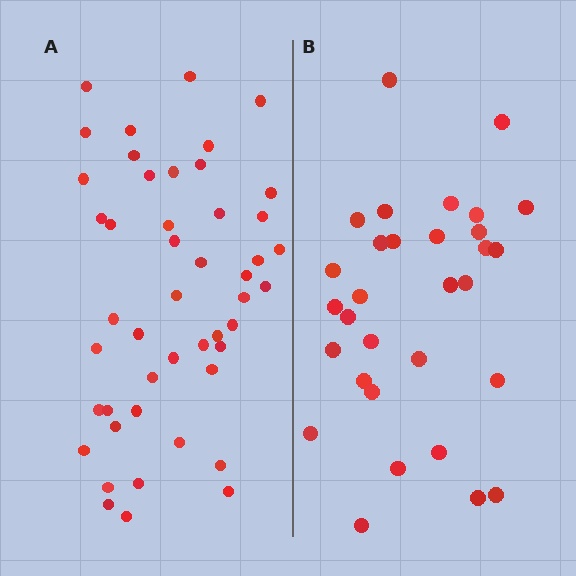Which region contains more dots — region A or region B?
Region A (the left region) has more dots.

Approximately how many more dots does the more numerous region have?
Region A has approximately 15 more dots than region B.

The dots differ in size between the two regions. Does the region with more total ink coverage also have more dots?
No. Region B has more total ink coverage because its dots are larger, but region A actually contains more individual dots. Total area can be misleading — the number of items is what matters here.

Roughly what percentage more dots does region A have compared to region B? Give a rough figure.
About 50% more.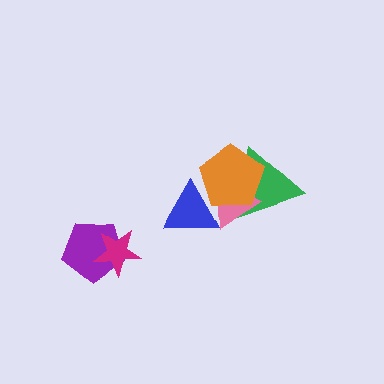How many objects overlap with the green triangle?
2 objects overlap with the green triangle.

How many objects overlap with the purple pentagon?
1 object overlaps with the purple pentagon.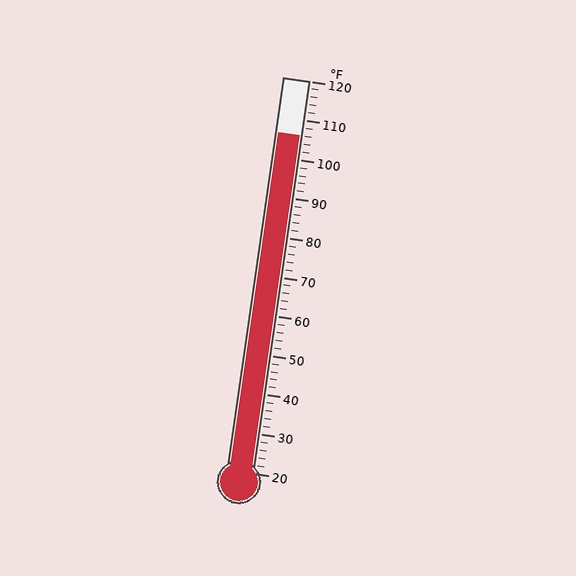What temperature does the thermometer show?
The thermometer shows approximately 106°F.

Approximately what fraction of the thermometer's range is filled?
The thermometer is filled to approximately 85% of its range.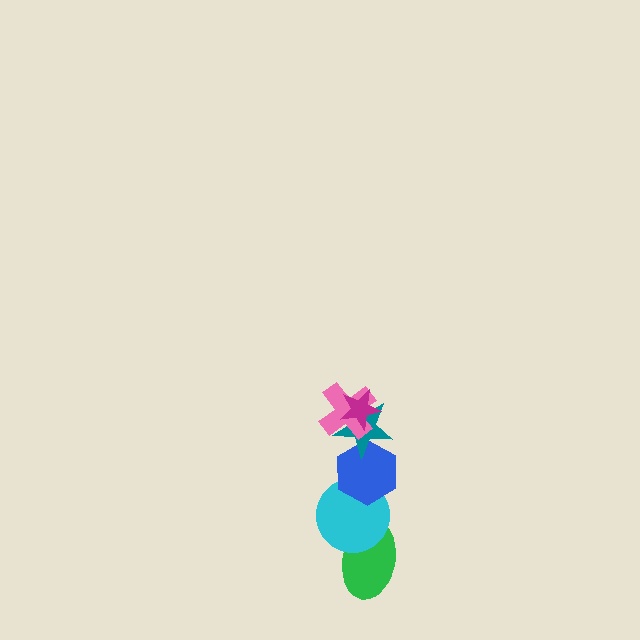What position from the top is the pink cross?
The pink cross is 2nd from the top.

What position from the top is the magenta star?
The magenta star is 1st from the top.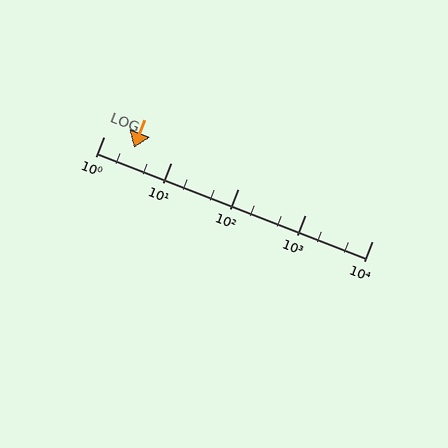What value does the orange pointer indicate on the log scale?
The pointer indicates approximately 2.8.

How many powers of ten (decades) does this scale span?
The scale spans 4 decades, from 1 to 10000.